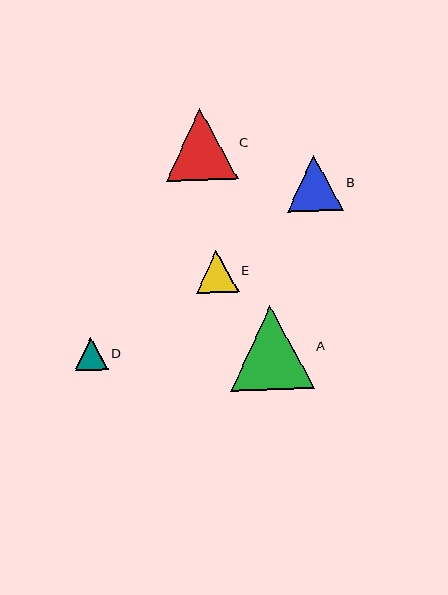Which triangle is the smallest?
Triangle D is the smallest with a size of approximately 33 pixels.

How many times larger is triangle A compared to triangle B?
Triangle A is approximately 1.5 times the size of triangle B.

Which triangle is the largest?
Triangle A is the largest with a size of approximately 83 pixels.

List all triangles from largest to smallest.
From largest to smallest: A, C, B, E, D.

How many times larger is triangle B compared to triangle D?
Triangle B is approximately 1.7 times the size of triangle D.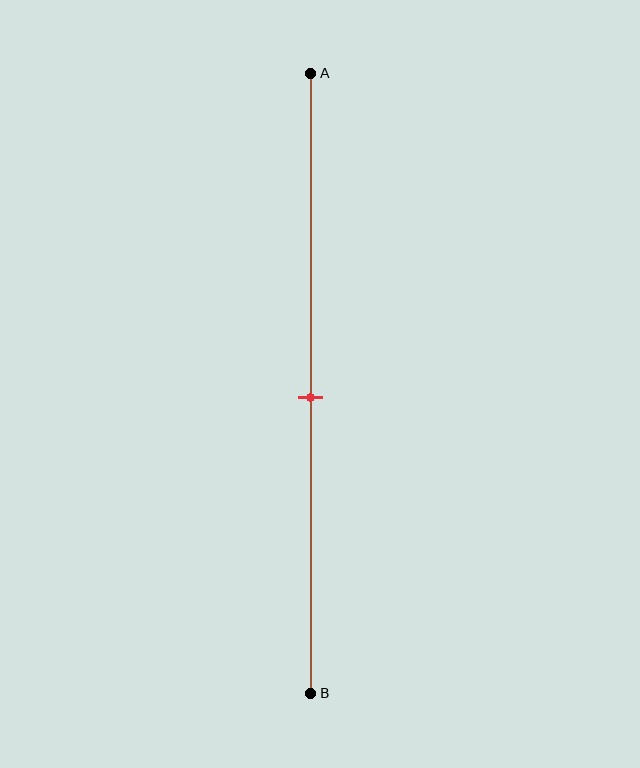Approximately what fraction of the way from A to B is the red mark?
The red mark is approximately 50% of the way from A to B.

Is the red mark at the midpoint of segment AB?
Yes, the mark is approximately at the midpoint.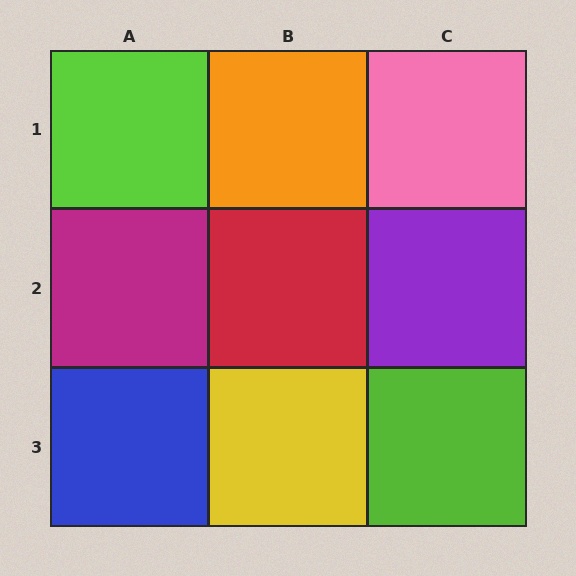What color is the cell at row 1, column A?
Lime.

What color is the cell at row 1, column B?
Orange.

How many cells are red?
1 cell is red.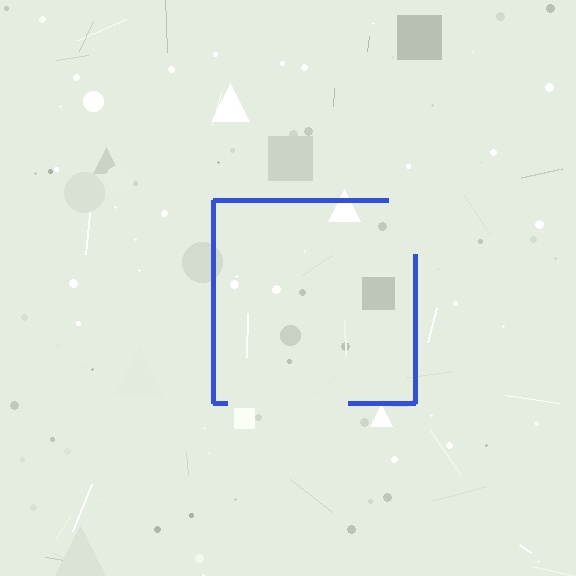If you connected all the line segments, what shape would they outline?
They would outline a square.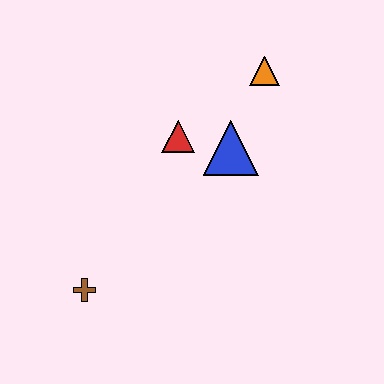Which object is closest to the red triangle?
The blue triangle is closest to the red triangle.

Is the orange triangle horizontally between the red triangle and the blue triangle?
No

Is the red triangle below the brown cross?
No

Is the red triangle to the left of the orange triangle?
Yes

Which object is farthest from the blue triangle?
The brown cross is farthest from the blue triangle.